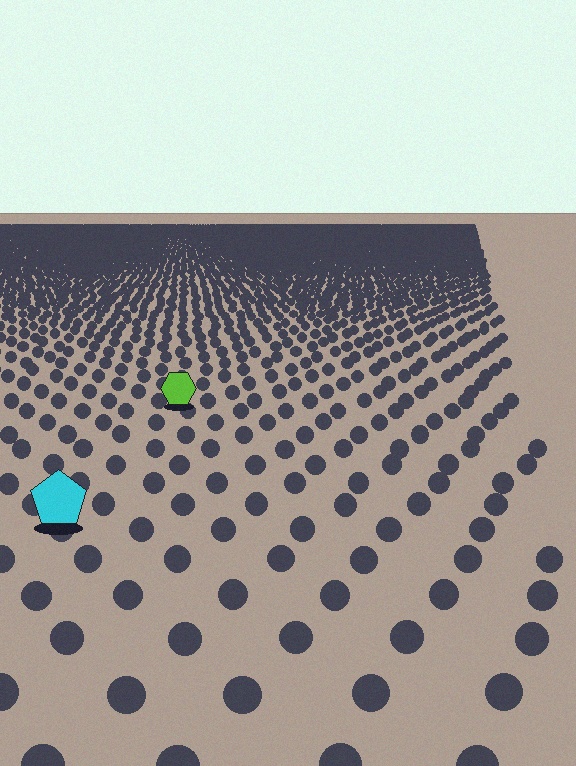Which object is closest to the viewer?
The cyan pentagon is closest. The texture marks near it are larger and more spread out.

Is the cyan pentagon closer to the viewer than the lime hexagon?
Yes. The cyan pentagon is closer — you can tell from the texture gradient: the ground texture is coarser near it.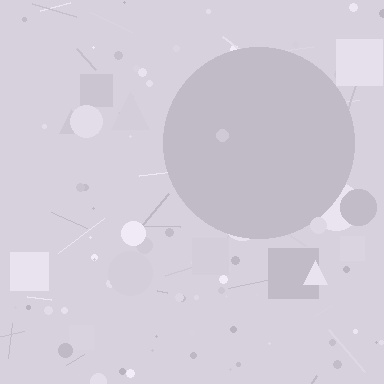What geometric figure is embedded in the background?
A circle is embedded in the background.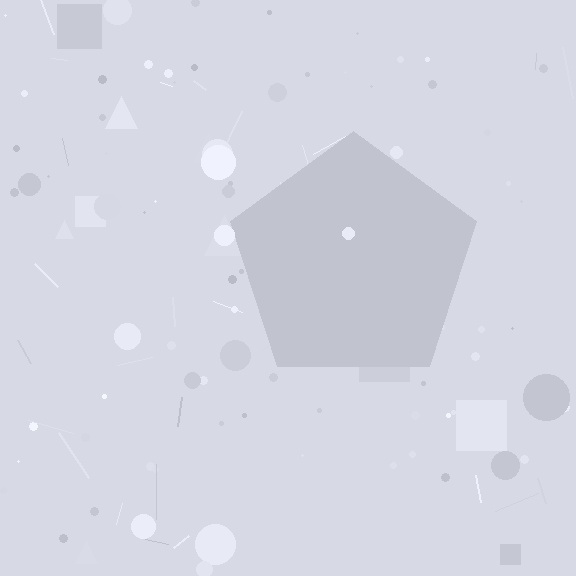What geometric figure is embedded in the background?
A pentagon is embedded in the background.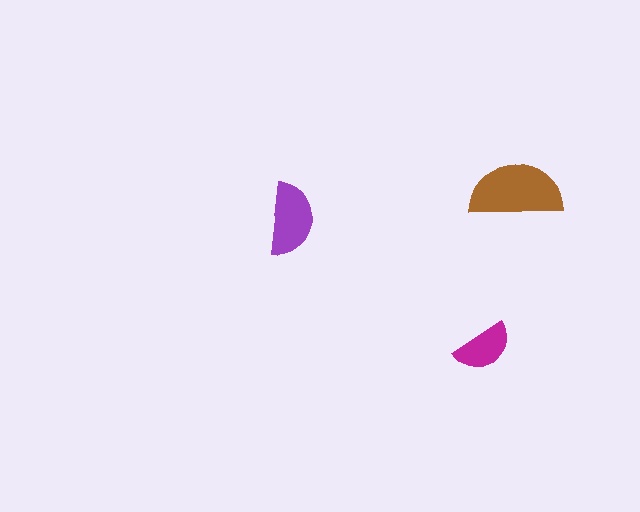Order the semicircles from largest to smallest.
the brown one, the purple one, the magenta one.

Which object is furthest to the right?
The brown semicircle is rightmost.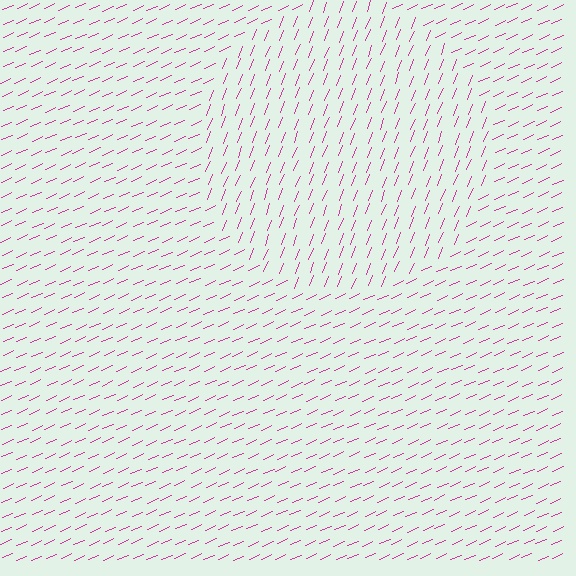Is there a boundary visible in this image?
Yes, there is a texture boundary formed by a change in line orientation.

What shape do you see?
I see a circle.